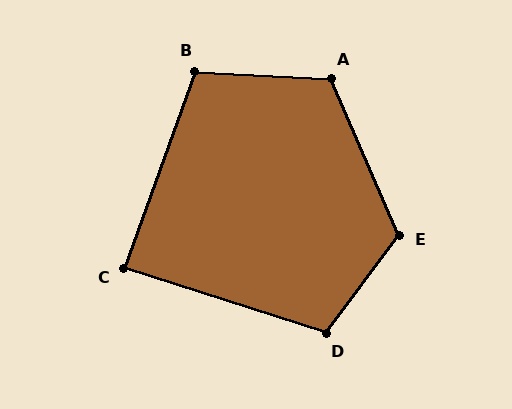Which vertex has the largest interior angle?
E, at approximately 120 degrees.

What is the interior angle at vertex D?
Approximately 109 degrees (obtuse).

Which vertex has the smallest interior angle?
C, at approximately 88 degrees.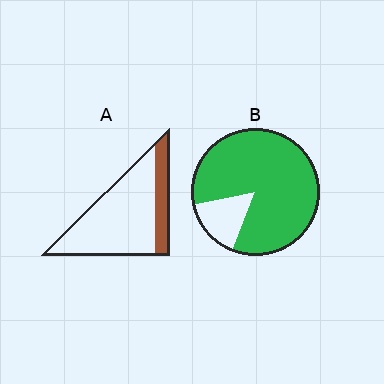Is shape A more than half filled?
No.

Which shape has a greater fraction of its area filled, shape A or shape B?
Shape B.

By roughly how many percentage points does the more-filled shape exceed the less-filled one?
By roughly 65 percentage points (B over A).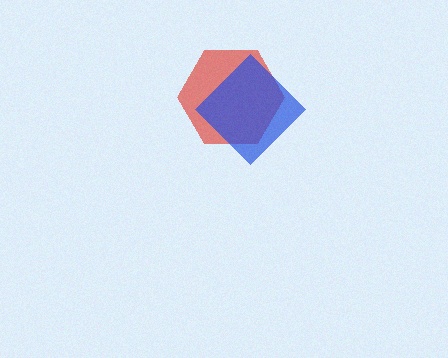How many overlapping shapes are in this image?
There are 2 overlapping shapes in the image.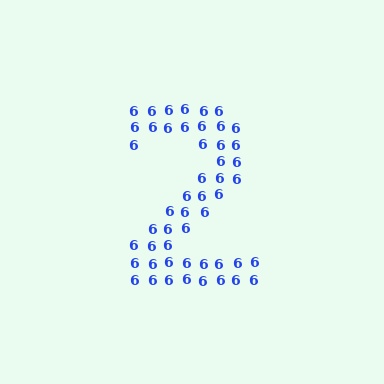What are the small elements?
The small elements are digit 6's.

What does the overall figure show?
The overall figure shows the digit 2.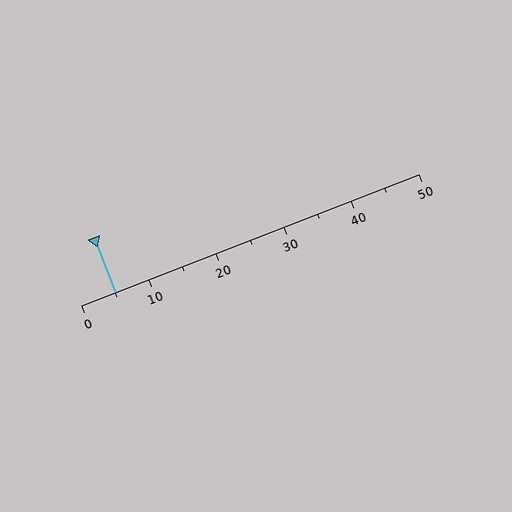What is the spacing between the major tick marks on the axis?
The major ticks are spaced 10 apart.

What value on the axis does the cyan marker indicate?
The marker indicates approximately 5.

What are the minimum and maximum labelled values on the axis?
The axis runs from 0 to 50.